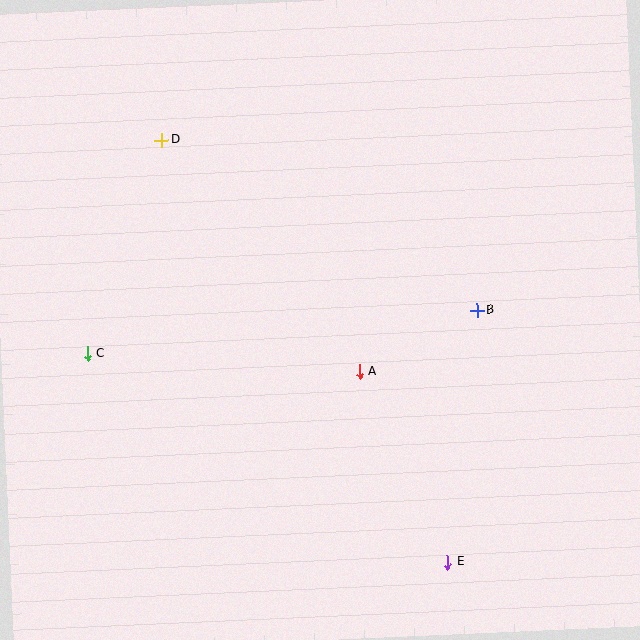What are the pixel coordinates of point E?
Point E is at (448, 562).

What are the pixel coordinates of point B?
Point B is at (477, 311).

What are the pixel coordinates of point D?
Point D is at (162, 140).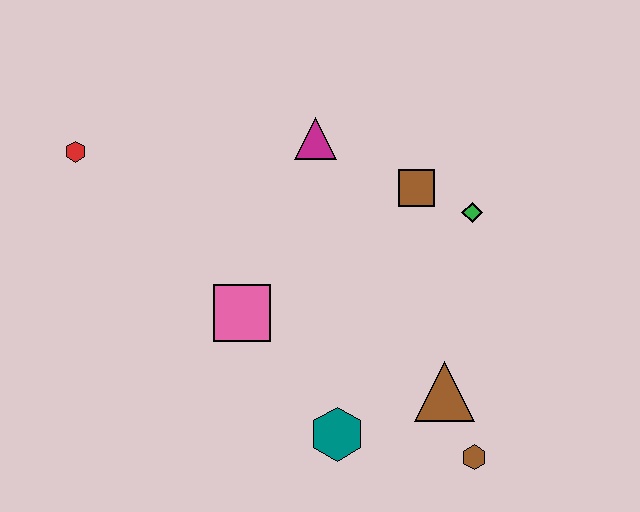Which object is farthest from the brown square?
The red hexagon is farthest from the brown square.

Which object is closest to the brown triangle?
The brown hexagon is closest to the brown triangle.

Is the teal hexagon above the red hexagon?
No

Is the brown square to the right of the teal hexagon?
Yes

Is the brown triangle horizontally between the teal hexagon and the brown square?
No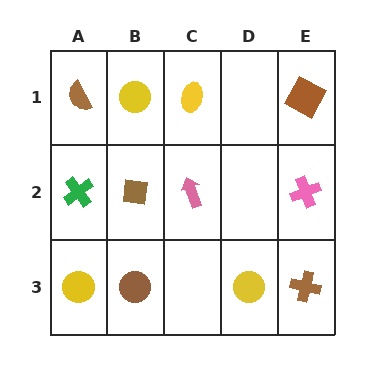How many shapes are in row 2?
4 shapes.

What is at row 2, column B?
A brown square.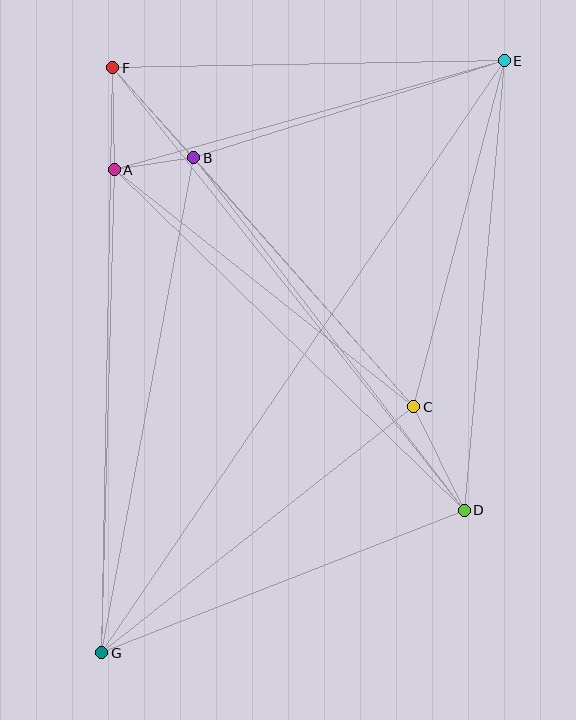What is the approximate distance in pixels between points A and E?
The distance between A and E is approximately 405 pixels.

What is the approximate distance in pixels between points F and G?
The distance between F and G is approximately 585 pixels.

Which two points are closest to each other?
Points A and B are closest to each other.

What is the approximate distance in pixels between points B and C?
The distance between B and C is approximately 333 pixels.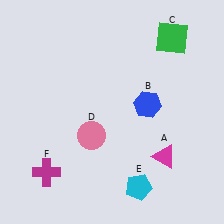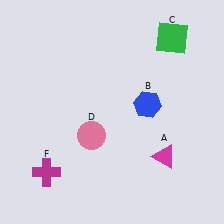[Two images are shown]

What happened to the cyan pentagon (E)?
The cyan pentagon (E) was removed in Image 2. It was in the bottom-right area of Image 1.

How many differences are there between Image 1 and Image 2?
There is 1 difference between the two images.